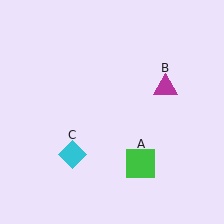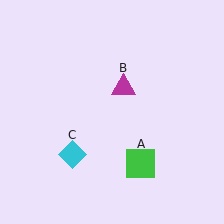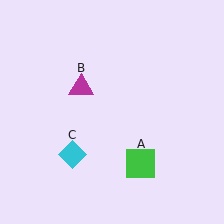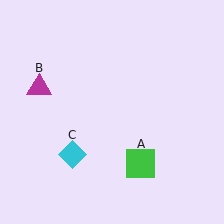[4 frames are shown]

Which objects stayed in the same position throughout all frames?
Green square (object A) and cyan diamond (object C) remained stationary.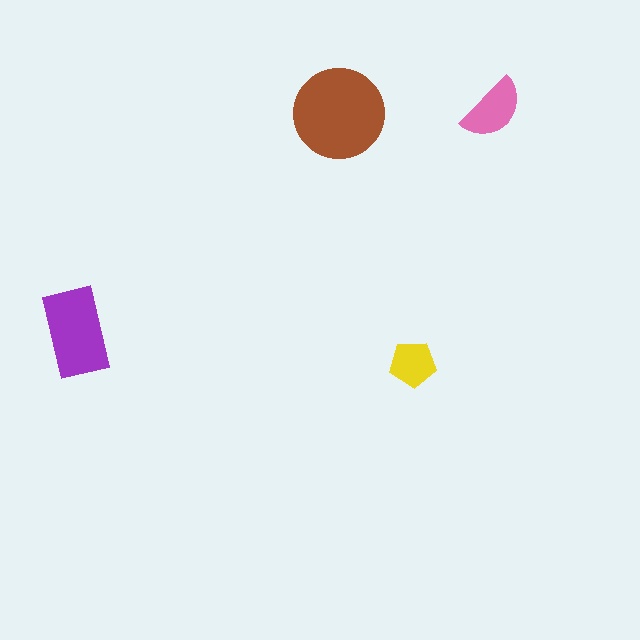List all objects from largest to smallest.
The brown circle, the purple rectangle, the pink semicircle, the yellow pentagon.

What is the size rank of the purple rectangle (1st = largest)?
2nd.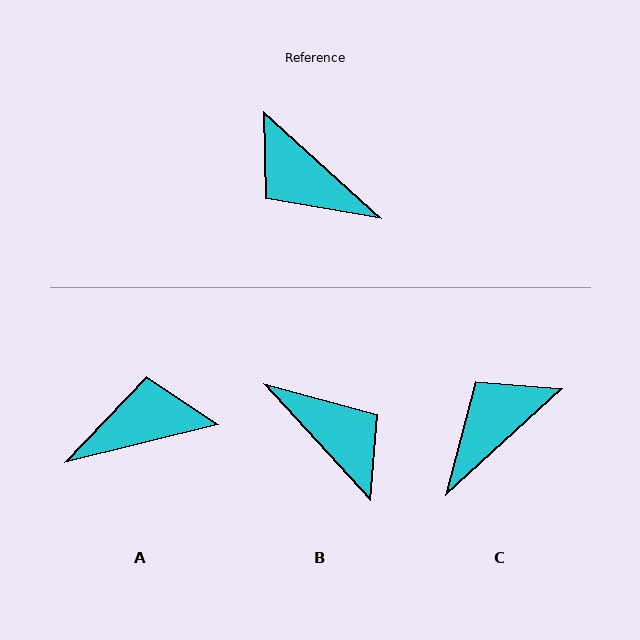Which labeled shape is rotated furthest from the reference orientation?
B, about 175 degrees away.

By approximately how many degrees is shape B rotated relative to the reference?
Approximately 175 degrees counter-clockwise.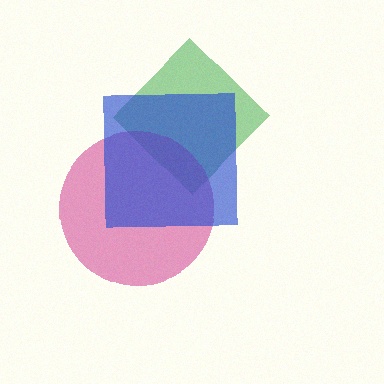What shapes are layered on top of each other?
The layered shapes are: a green diamond, a magenta circle, a blue square.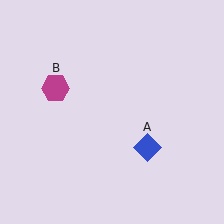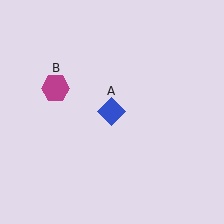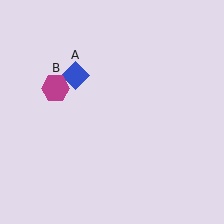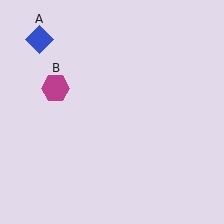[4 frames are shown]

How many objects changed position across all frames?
1 object changed position: blue diamond (object A).